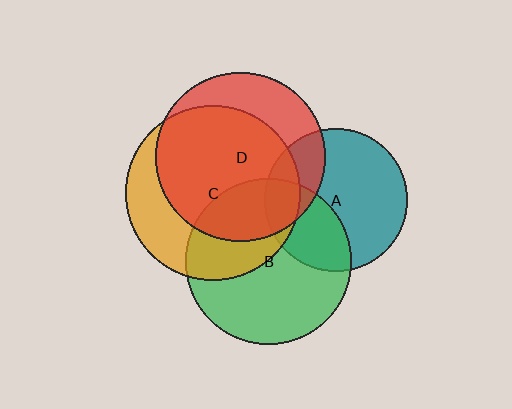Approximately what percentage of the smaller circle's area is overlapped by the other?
Approximately 15%.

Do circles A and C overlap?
Yes.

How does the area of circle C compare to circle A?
Approximately 1.5 times.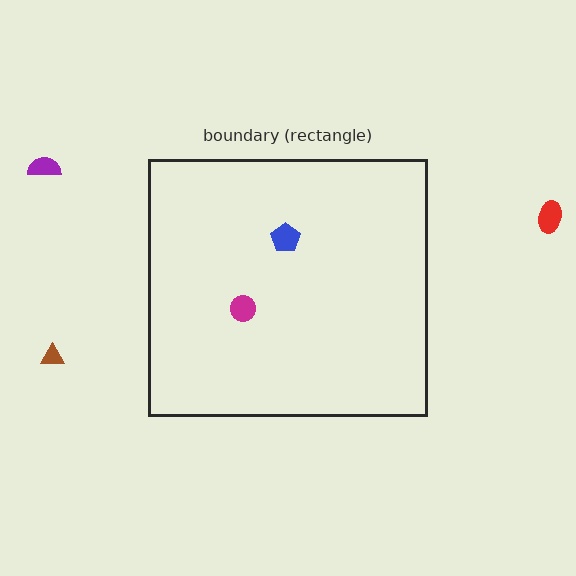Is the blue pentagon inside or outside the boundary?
Inside.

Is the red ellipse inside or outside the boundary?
Outside.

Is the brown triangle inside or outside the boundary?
Outside.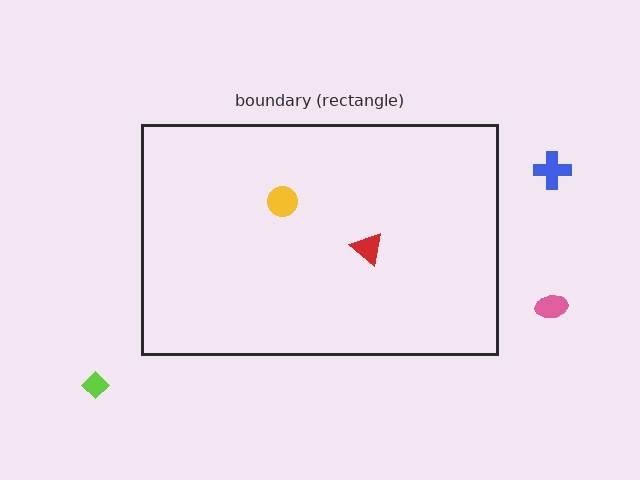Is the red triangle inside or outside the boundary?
Inside.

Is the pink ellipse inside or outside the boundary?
Outside.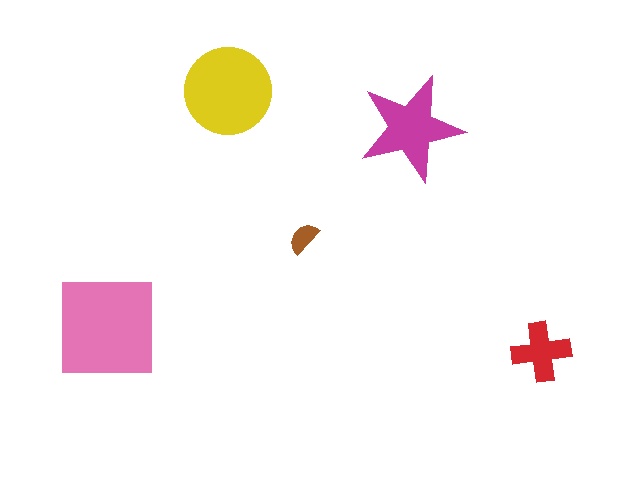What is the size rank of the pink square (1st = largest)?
1st.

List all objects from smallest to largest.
The brown semicircle, the red cross, the magenta star, the yellow circle, the pink square.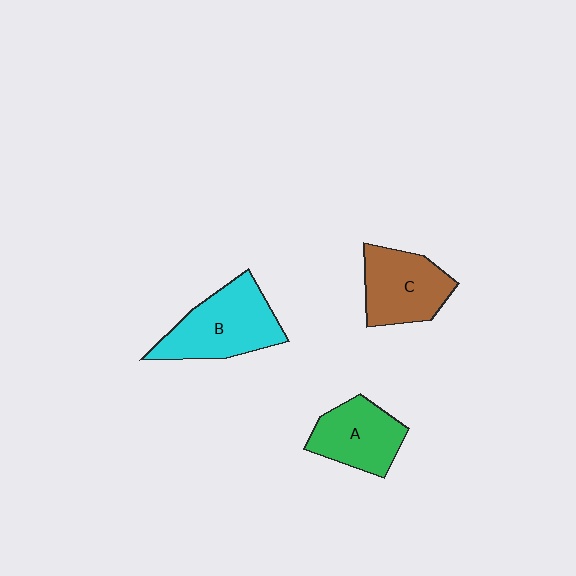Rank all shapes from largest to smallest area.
From largest to smallest: B (cyan), C (brown), A (green).